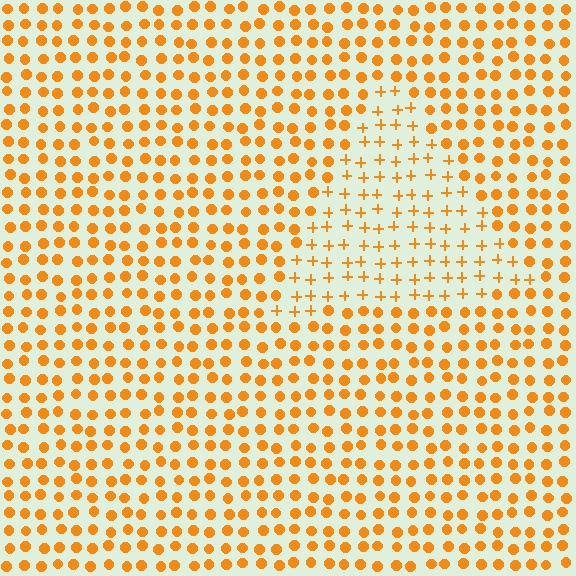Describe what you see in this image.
The image is filled with small orange elements arranged in a uniform grid. A triangle-shaped region contains plus signs, while the surrounding area contains circles. The boundary is defined purely by the change in element shape.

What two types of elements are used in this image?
The image uses plus signs inside the triangle region and circles outside it.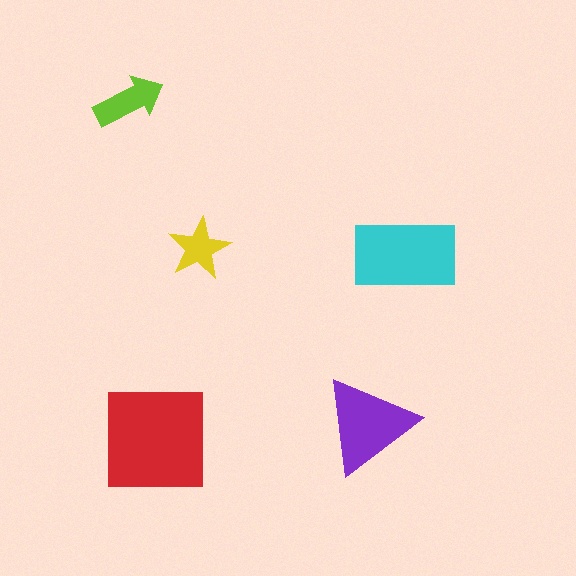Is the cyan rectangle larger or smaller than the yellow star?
Larger.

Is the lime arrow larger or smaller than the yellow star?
Larger.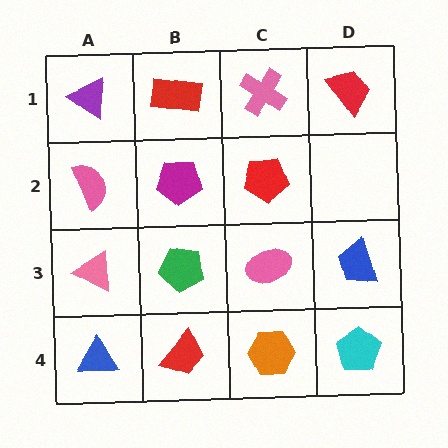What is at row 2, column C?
A red pentagon.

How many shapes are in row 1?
4 shapes.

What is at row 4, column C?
An orange hexagon.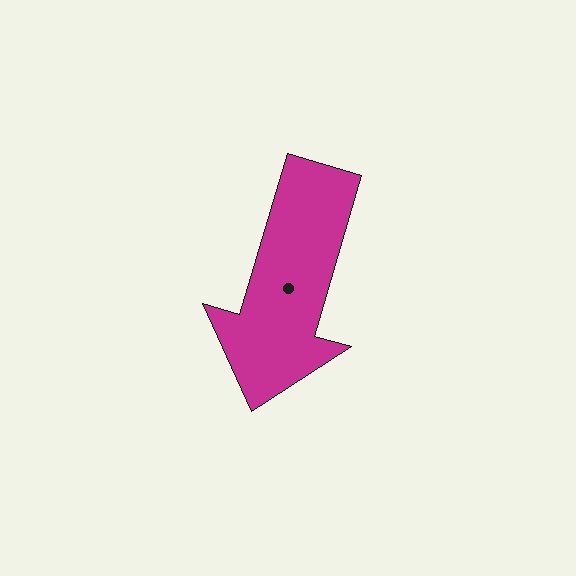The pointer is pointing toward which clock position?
Roughly 7 o'clock.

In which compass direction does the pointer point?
South.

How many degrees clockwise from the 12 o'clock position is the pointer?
Approximately 196 degrees.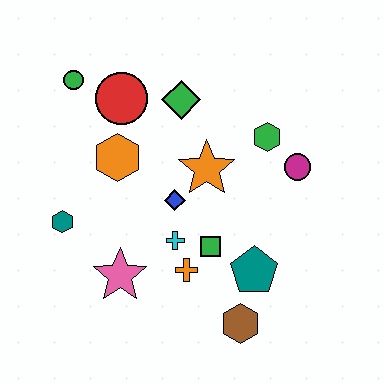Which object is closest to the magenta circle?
The green hexagon is closest to the magenta circle.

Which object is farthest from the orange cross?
The green circle is farthest from the orange cross.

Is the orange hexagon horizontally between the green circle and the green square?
Yes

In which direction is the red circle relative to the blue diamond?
The red circle is above the blue diamond.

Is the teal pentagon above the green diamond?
No